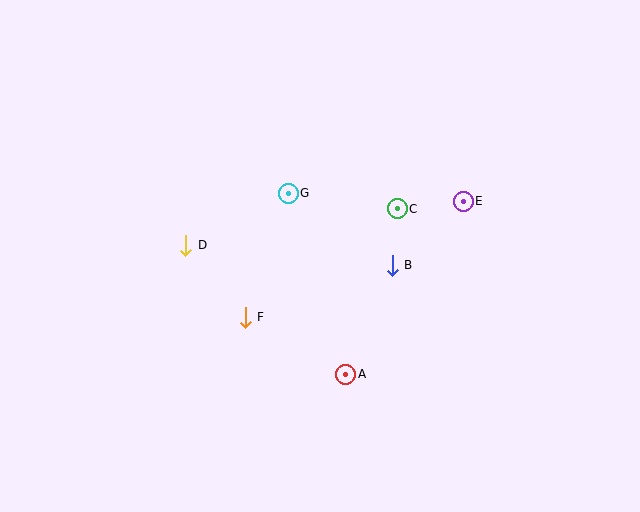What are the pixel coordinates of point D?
Point D is at (186, 245).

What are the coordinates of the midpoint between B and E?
The midpoint between B and E is at (428, 233).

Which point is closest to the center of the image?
Point G at (288, 193) is closest to the center.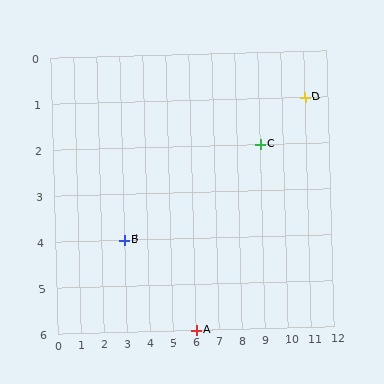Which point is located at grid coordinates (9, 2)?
Point C is at (9, 2).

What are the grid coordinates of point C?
Point C is at grid coordinates (9, 2).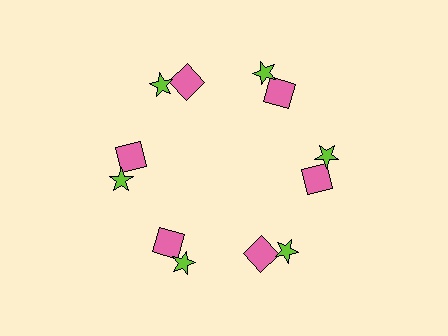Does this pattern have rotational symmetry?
Yes, this pattern has 6-fold rotational symmetry. It looks the same after rotating 60 degrees around the center.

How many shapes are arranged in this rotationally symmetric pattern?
There are 12 shapes, arranged in 6 groups of 2.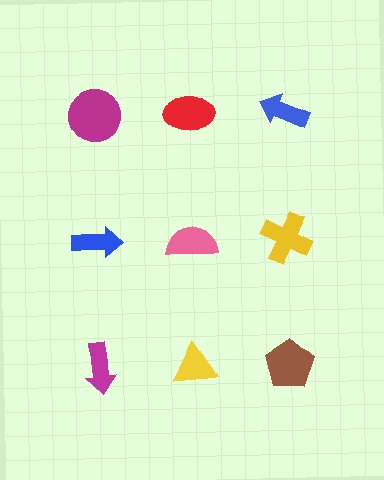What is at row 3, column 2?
A yellow triangle.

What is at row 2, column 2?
A pink semicircle.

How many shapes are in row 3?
3 shapes.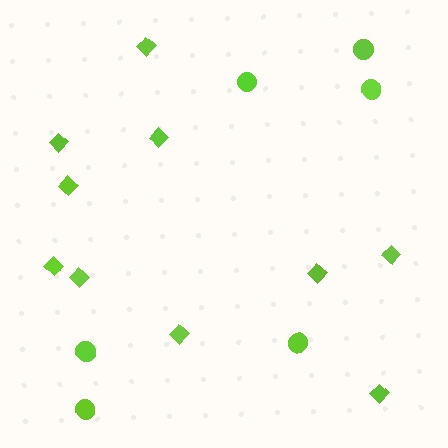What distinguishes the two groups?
There are 2 groups: one group of circles (6) and one group of diamonds (10).